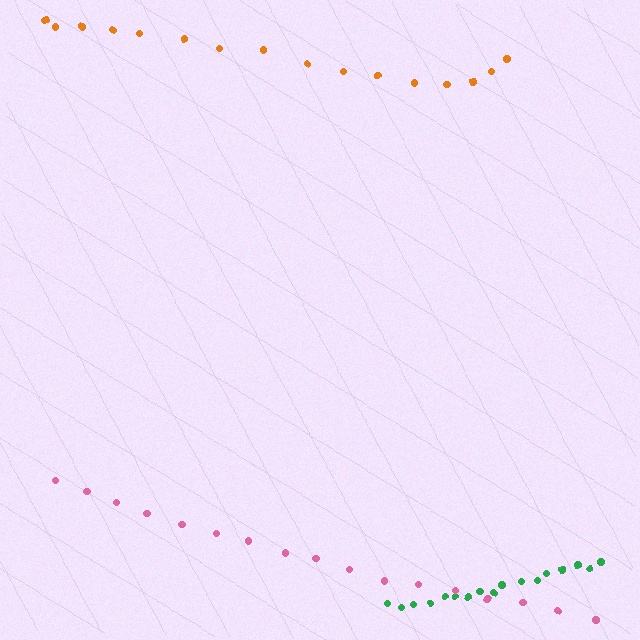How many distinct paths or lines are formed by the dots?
There are 3 distinct paths.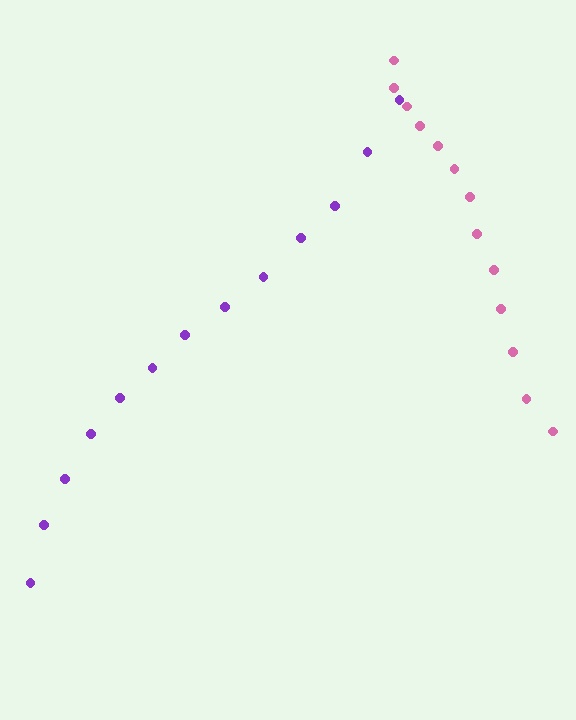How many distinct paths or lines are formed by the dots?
There are 2 distinct paths.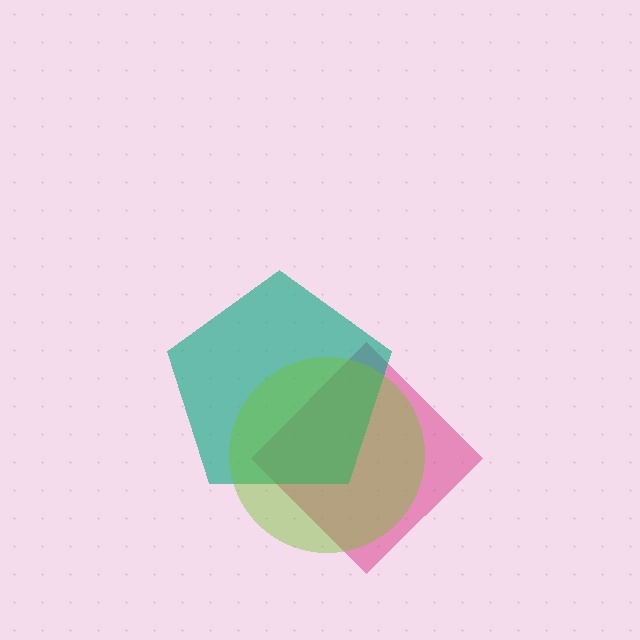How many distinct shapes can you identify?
There are 3 distinct shapes: a magenta diamond, a teal pentagon, a lime circle.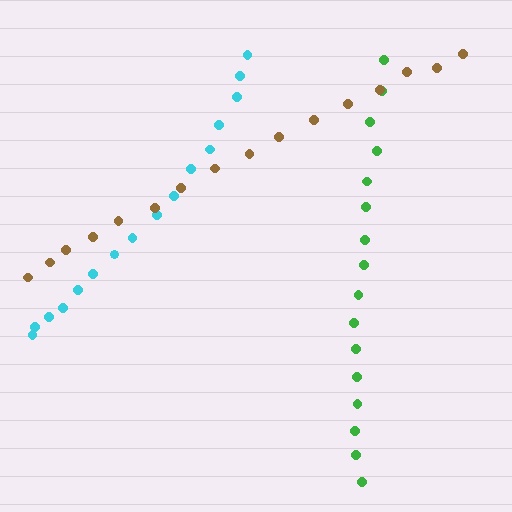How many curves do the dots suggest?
There are 3 distinct paths.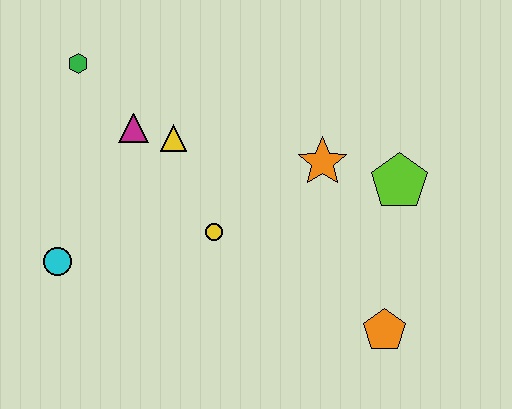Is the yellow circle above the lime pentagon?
No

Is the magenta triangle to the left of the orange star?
Yes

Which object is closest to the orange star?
The lime pentagon is closest to the orange star.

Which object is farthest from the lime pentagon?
The cyan circle is farthest from the lime pentagon.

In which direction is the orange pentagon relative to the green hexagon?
The orange pentagon is to the right of the green hexagon.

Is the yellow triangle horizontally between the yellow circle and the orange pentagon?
No